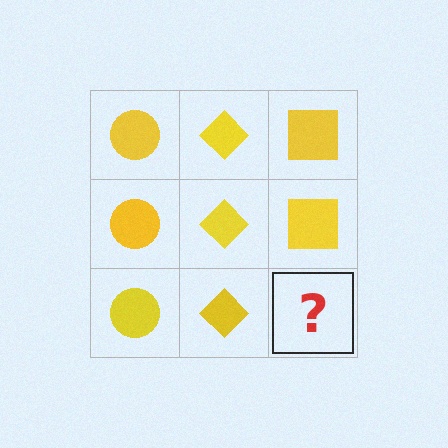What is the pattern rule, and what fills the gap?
The rule is that each column has a consistent shape. The gap should be filled with a yellow square.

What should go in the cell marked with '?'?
The missing cell should contain a yellow square.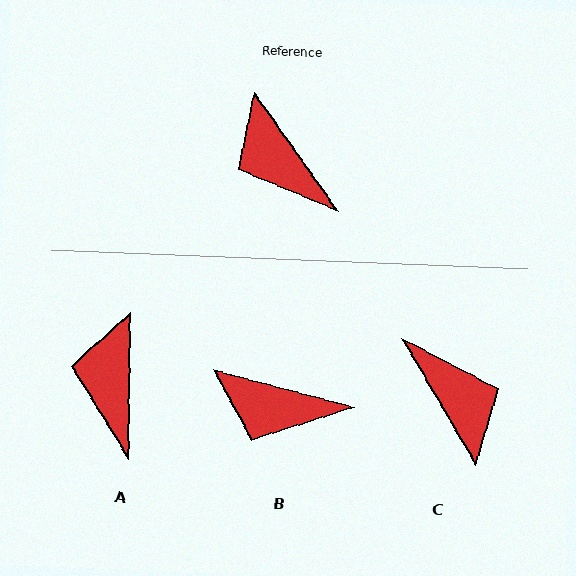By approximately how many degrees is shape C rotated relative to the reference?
Approximately 175 degrees counter-clockwise.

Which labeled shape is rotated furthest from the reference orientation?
C, about 175 degrees away.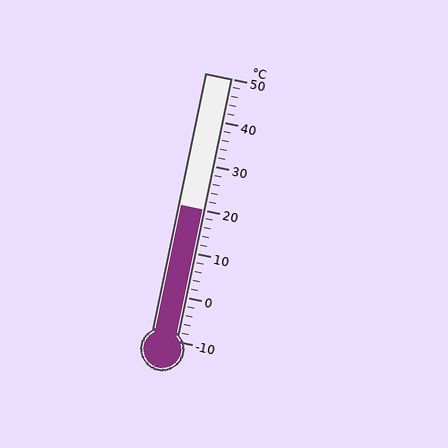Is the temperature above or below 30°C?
The temperature is below 30°C.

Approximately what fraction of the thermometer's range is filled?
The thermometer is filled to approximately 50% of its range.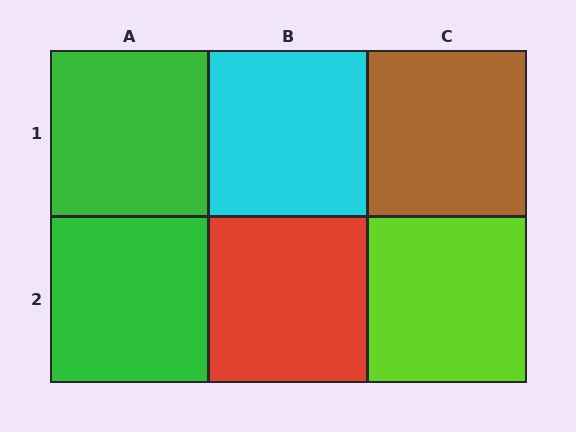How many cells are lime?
1 cell is lime.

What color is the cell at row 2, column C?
Lime.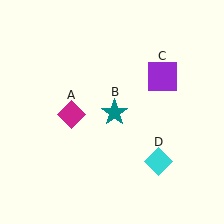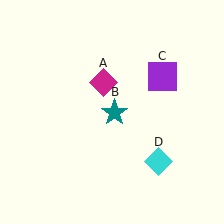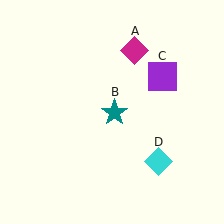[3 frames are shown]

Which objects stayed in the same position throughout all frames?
Teal star (object B) and purple square (object C) and cyan diamond (object D) remained stationary.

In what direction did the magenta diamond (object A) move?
The magenta diamond (object A) moved up and to the right.